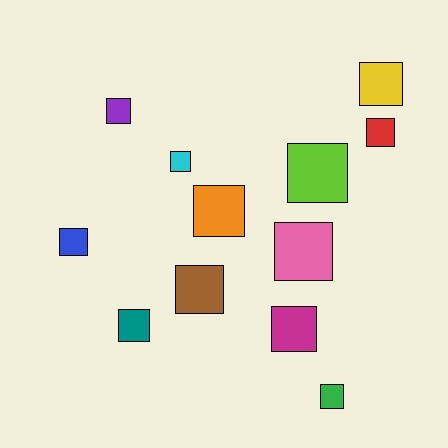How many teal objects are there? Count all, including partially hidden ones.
There is 1 teal object.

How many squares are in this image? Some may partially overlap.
There are 12 squares.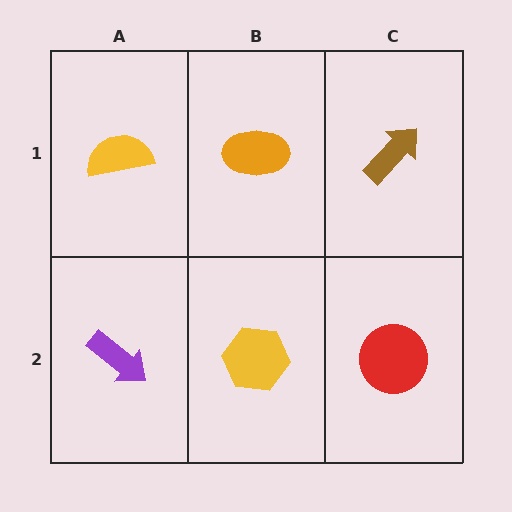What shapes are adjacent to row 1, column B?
A yellow hexagon (row 2, column B), a yellow semicircle (row 1, column A), a brown arrow (row 1, column C).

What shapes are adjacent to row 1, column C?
A red circle (row 2, column C), an orange ellipse (row 1, column B).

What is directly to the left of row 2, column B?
A purple arrow.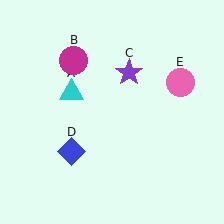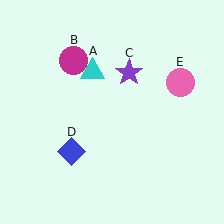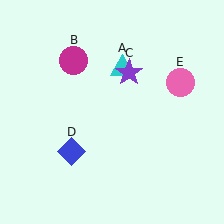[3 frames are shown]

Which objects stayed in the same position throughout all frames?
Magenta circle (object B) and purple star (object C) and blue diamond (object D) and pink circle (object E) remained stationary.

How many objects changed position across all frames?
1 object changed position: cyan triangle (object A).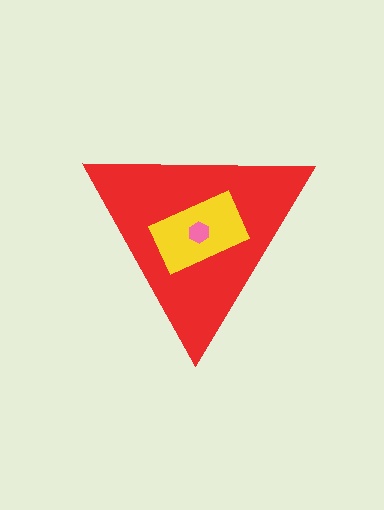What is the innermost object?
The pink hexagon.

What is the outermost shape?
The red triangle.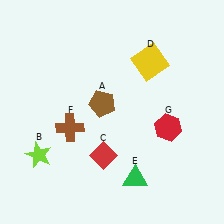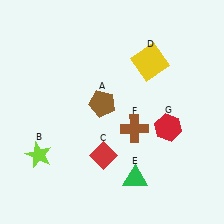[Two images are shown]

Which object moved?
The brown cross (F) moved right.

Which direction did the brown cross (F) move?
The brown cross (F) moved right.